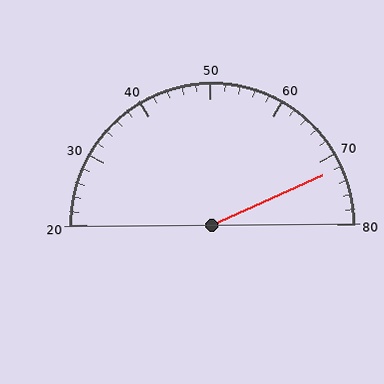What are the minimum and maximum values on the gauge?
The gauge ranges from 20 to 80.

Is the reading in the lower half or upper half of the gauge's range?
The reading is in the upper half of the range (20 to 80).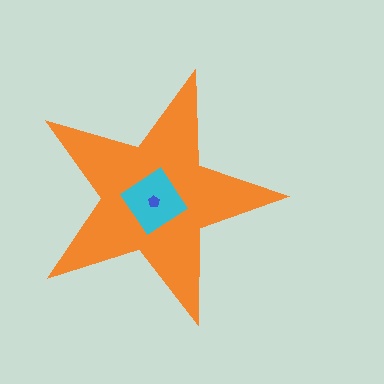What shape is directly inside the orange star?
The cyan diamond.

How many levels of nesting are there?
3.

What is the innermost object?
The blue pentagon.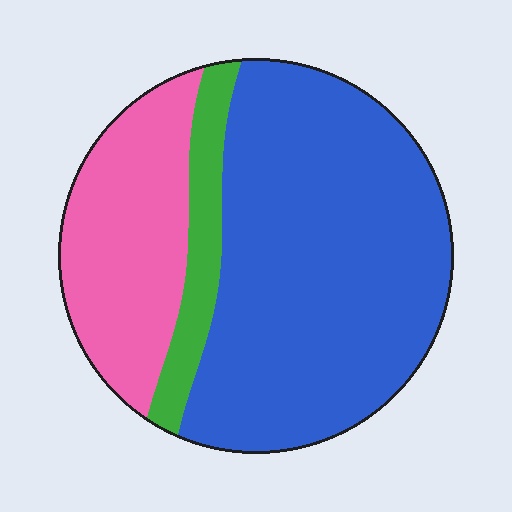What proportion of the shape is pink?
Pink covers about 25% of the shape.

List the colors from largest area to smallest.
From largest to smallest: blue, pink, green.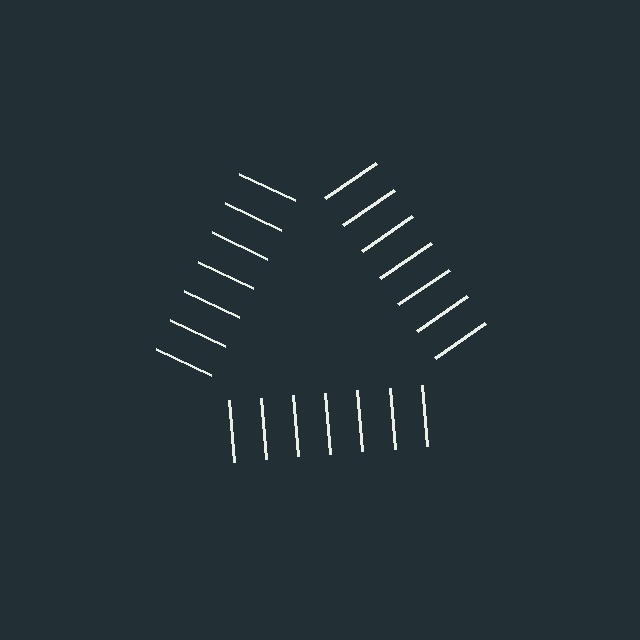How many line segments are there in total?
21 — 7 along each of the 3 edges.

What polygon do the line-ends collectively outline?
An illusory triangle — the line segments terminate on its edges but no continuous stroke is drawn.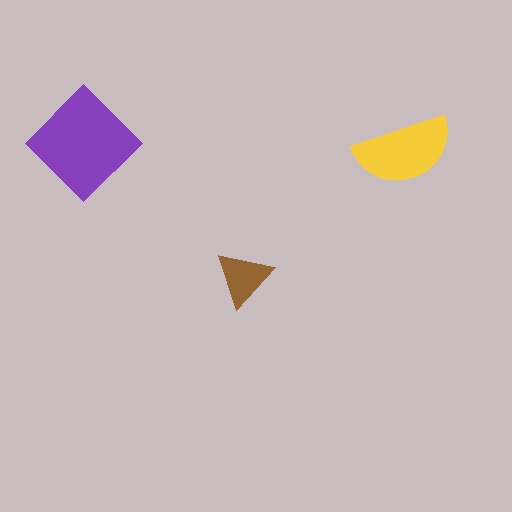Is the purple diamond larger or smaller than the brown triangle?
Larger.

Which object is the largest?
The purple diamond.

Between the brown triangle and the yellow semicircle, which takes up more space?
The yellow semicircle.